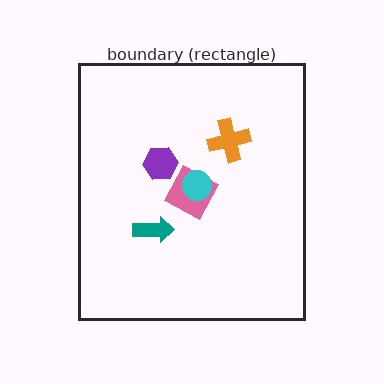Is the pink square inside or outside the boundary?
Inside.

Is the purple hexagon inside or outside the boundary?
Inside.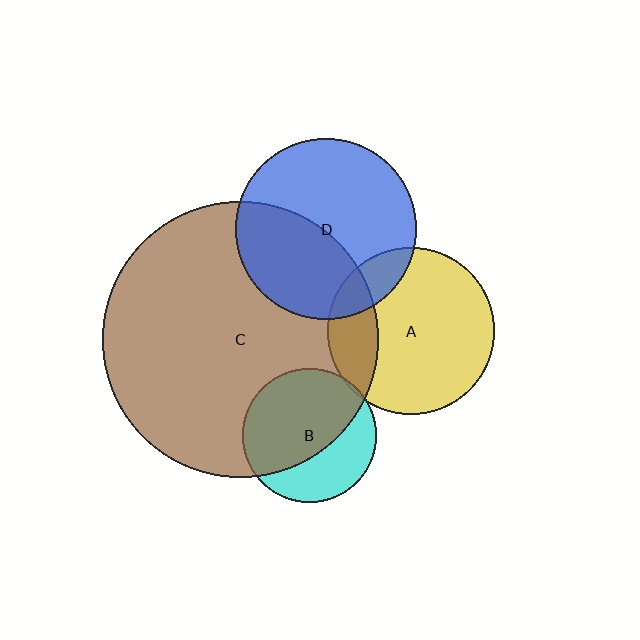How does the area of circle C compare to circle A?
Approximately 2.7 times.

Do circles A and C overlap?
Yes.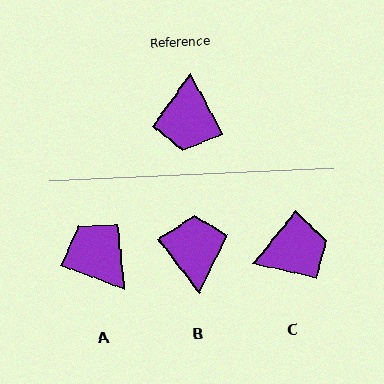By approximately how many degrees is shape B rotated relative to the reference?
Approximately 171 degrees clockwise.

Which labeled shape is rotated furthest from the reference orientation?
B, about 171 degrees away.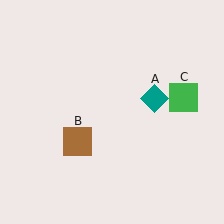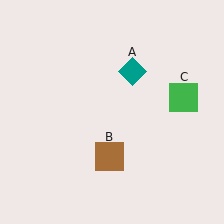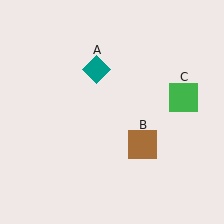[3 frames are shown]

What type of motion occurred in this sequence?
The teal diamond (object A), brown square (object B) rotated counterclockwise around the center of the scene.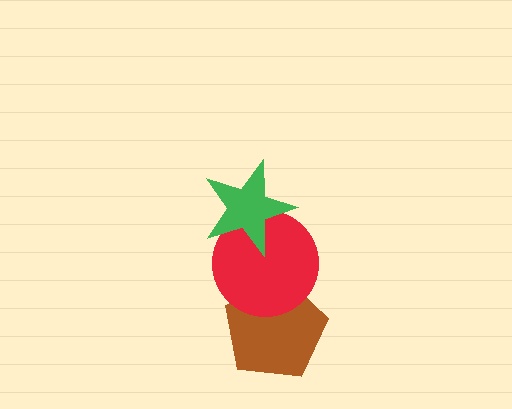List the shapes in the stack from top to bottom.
From top to bottom: the green star, the red circle, the brown pentagon.